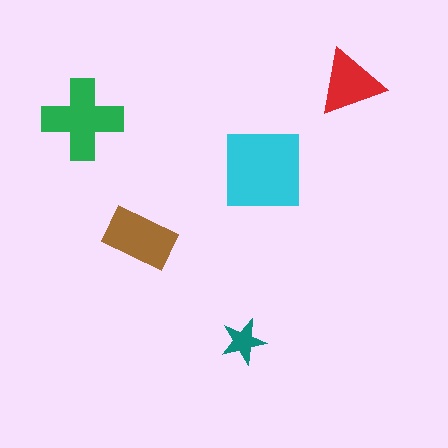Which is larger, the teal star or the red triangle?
The red triangle.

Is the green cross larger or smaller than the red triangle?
Larger.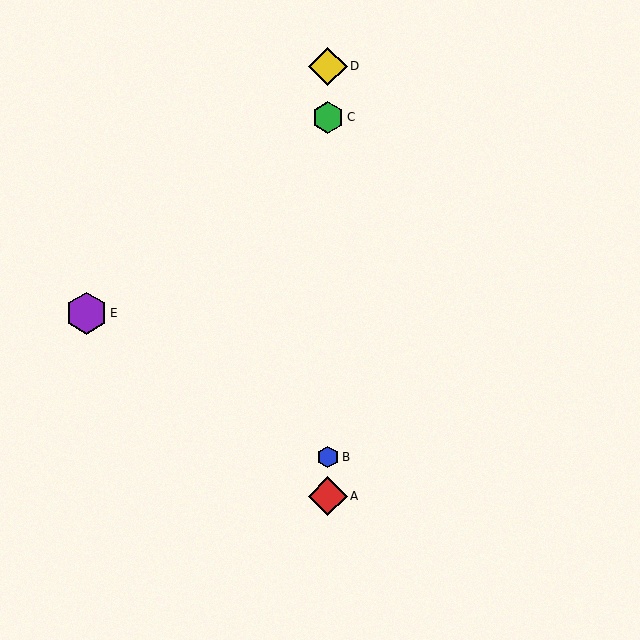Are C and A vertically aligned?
Yes, both are at x≈328.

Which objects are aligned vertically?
Objects A, B, C, D are aligned vertically.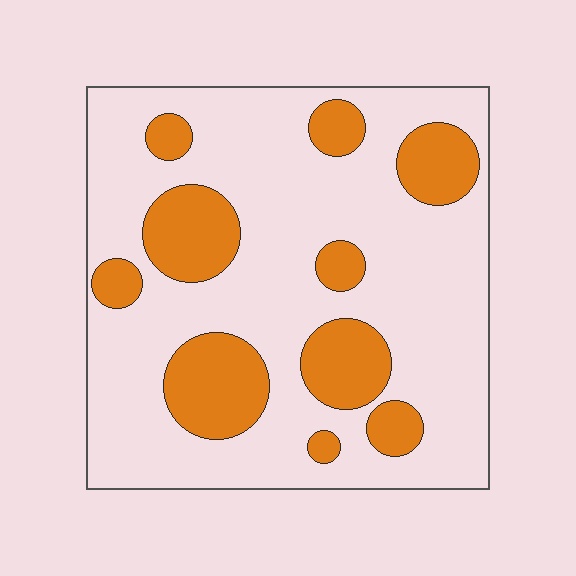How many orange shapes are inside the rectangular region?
10.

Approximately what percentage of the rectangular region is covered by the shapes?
Approximately 25%.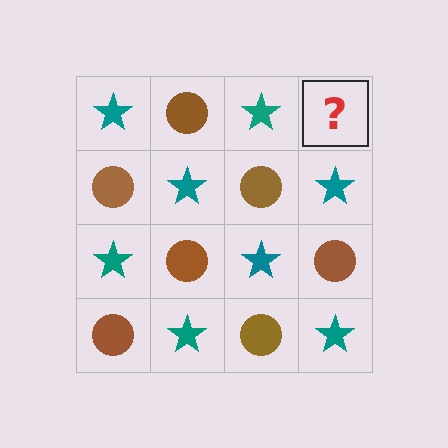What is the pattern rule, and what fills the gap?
The rule is that it alternates teal star and brown circle in a checkerboard pattern. The gap should be filled with a brown circle.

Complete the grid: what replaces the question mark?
The question mark should be replaced with a brown circle.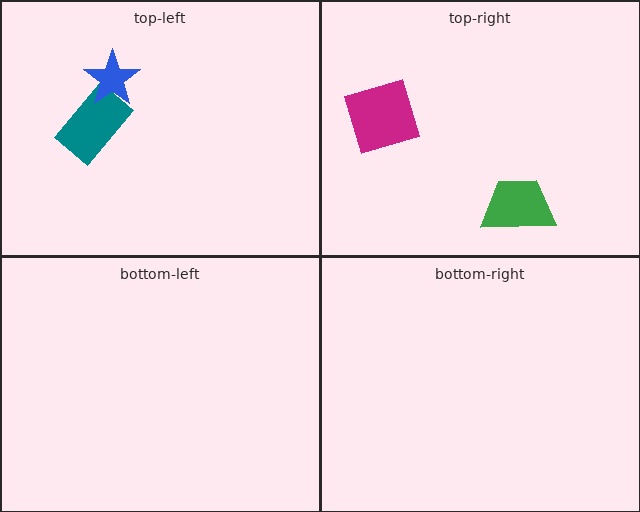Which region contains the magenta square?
The top-right region.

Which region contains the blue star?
The top-left region.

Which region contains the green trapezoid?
The top-right region.